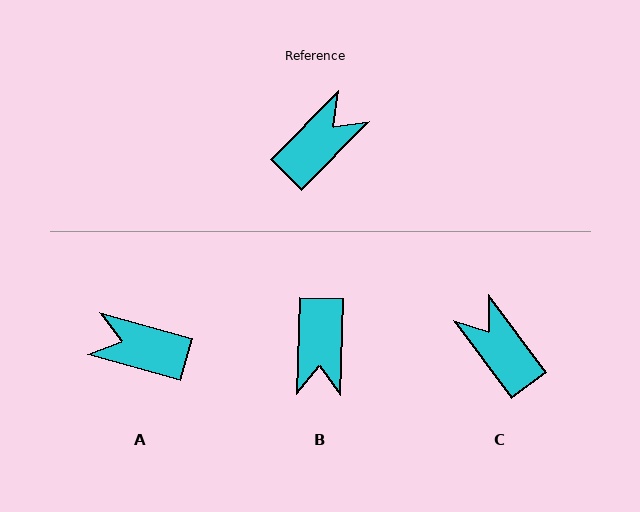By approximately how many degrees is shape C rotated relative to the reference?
Approximately 81 degrees counter-clockwise.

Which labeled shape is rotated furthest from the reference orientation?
B, about 137 degrees away.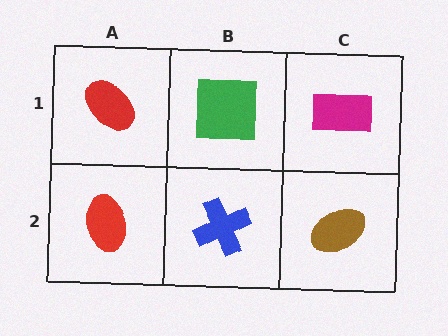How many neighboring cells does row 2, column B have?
3.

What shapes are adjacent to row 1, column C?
A brown ellipse (row 2, column C), a green square (row 1, column B).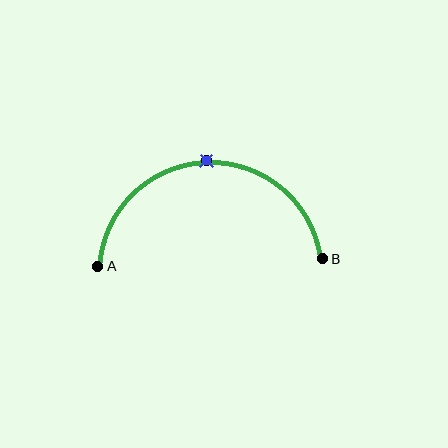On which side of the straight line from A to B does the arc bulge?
The arc bulges above the straight line connecting A and B.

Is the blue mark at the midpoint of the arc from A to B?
Yes. The blue mark lies on the arc at equal arc-length from both A and B — it is the arc midpoint.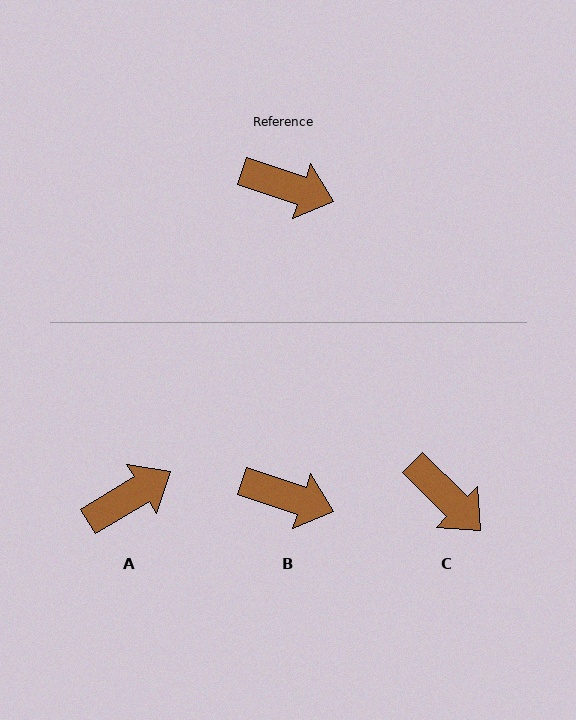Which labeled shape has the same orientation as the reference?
B.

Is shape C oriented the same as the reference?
No, it is off by about 26 degrees.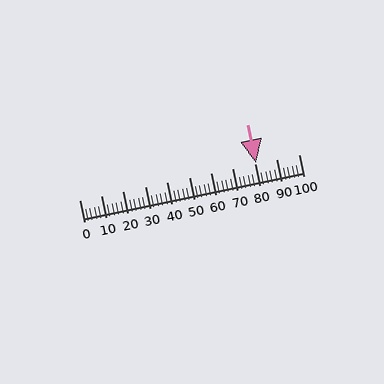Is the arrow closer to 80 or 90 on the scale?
The arrow is closer to 80.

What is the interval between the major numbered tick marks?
The major tick marks are spaced 10 units apart.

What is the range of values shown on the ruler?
The ruler shows values from 0 to 100.